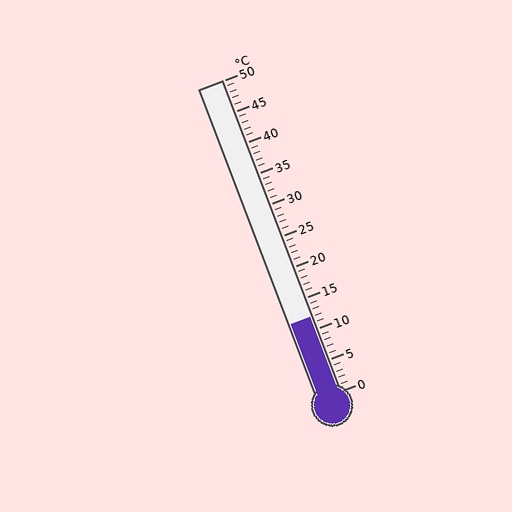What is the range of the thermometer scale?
The thermometer scale ranges from 0°C to 50°C.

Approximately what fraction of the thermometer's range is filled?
The thermometer is filled to approximately 25% of its range.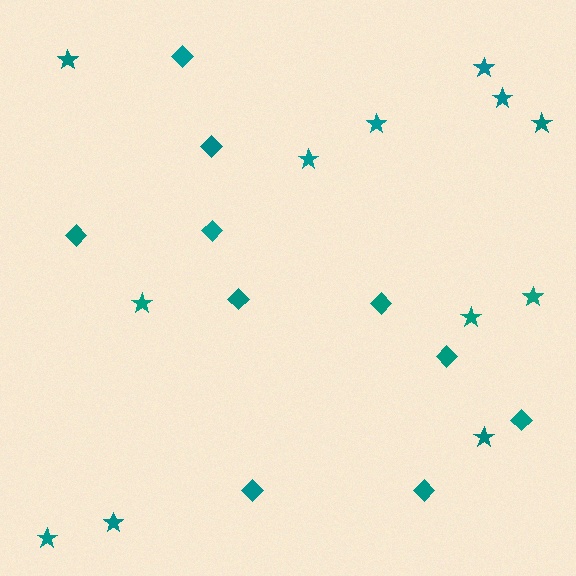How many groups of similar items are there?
There are 2 groups: one group of diamonds (10) and one group of stars (12).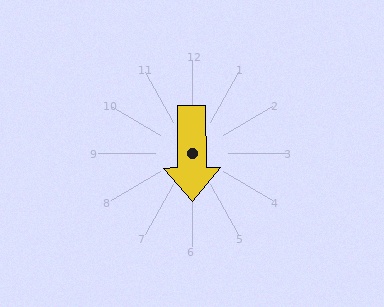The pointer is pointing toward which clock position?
Roughly 6 o'clock.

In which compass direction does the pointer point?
South.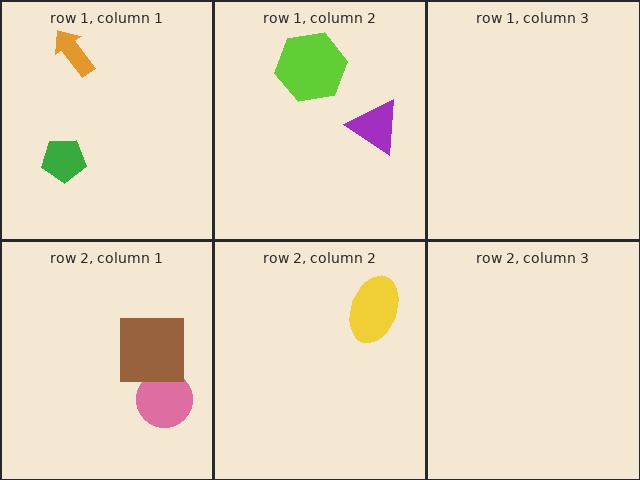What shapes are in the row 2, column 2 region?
The yellow ellipse.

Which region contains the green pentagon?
The row 1, column 1 region.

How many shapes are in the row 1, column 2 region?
2.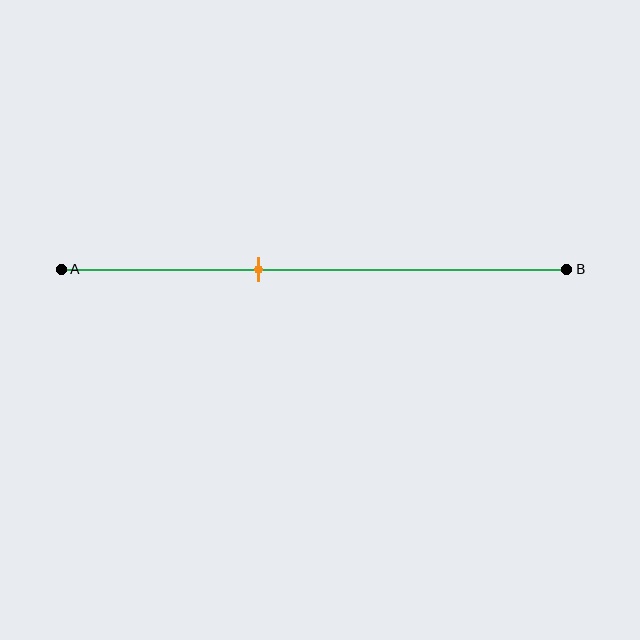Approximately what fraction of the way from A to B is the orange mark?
The orange mark is approximately 40% of the way from A to B.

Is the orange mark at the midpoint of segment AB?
No, the mark is at about 40% from A, not at the 50% midpoint.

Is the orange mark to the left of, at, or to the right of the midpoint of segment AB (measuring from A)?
The orange mark is to the left of the midpoint of segment AB.